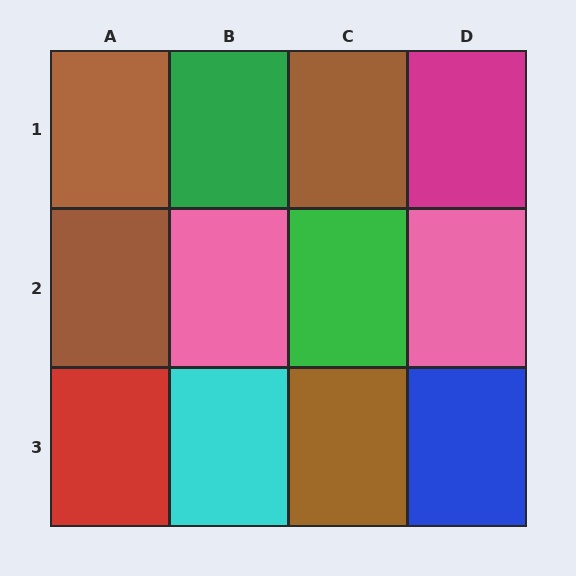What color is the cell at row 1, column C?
Brown.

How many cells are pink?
2 cells are pink.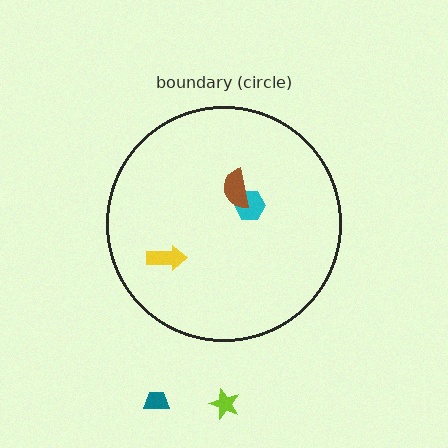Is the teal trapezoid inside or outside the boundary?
Outside.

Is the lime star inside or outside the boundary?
Outside.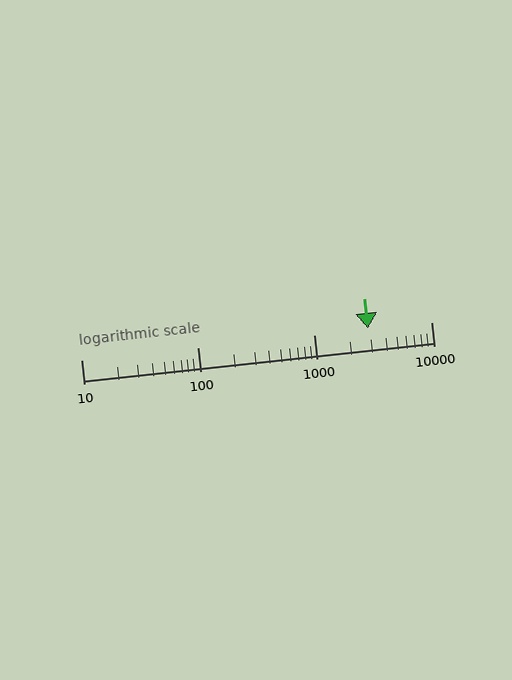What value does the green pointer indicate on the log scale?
The pointer indicates approximately 2900.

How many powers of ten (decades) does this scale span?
The scale spans 3 decades, from 10 to 10000.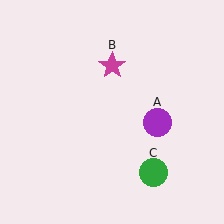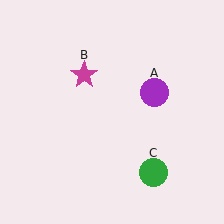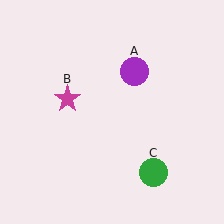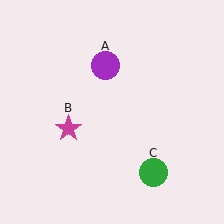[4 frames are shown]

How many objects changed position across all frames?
2 objects changed position: purple circle (object A), magenta star (object B).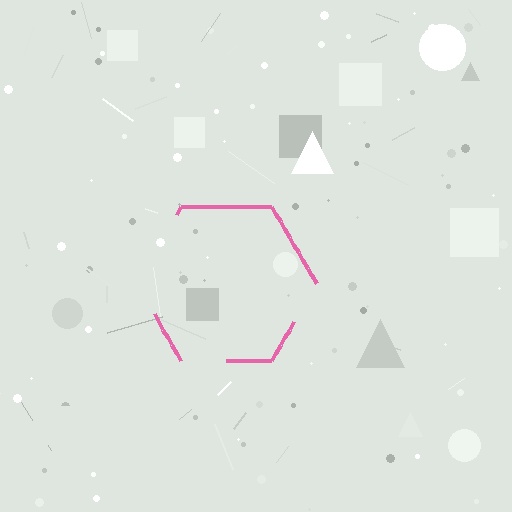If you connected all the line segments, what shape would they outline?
They would outline a hexagon.